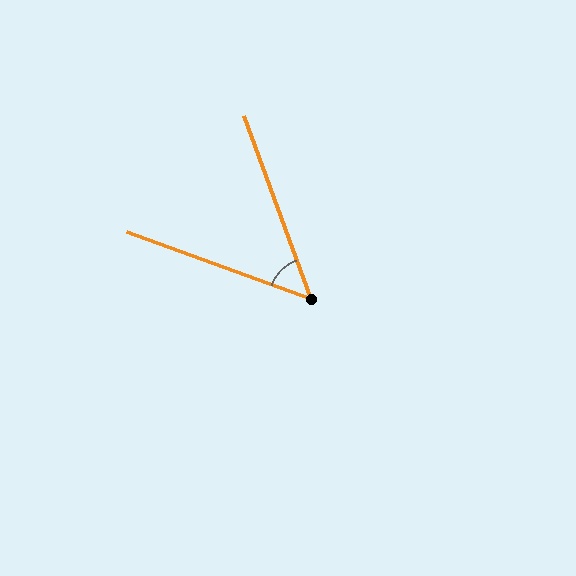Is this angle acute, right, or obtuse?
It is acute.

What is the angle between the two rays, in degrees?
Approximately 50 degrees.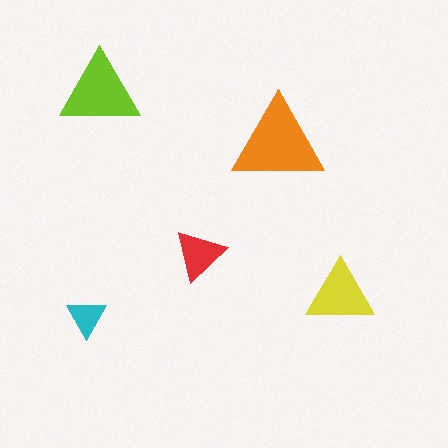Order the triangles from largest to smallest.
the orange one, the lime one, the yellow one, the red one, the cyan one.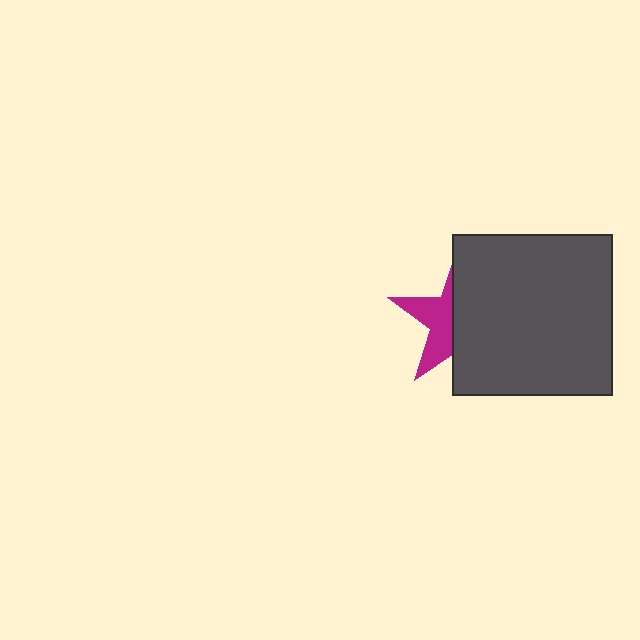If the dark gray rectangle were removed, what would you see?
You would see the complete magenta star.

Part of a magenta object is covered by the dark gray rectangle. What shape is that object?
It is a star.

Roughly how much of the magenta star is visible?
A small part of it is visible (roughly 39%).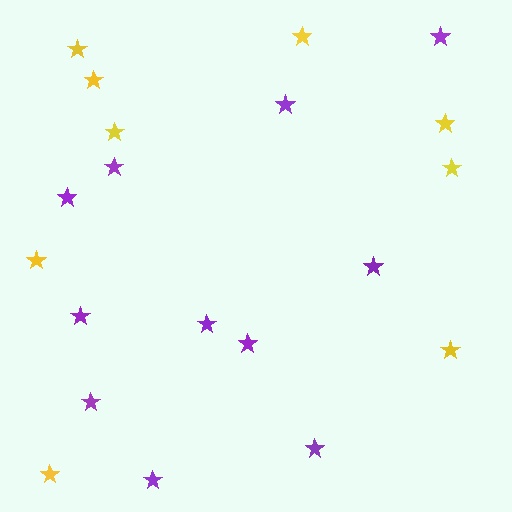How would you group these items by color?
There are 2 groups: one group of yellow stars (9) and one group of purple stars (11).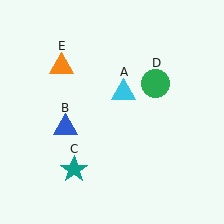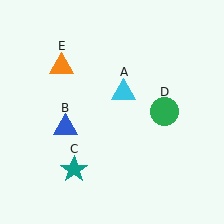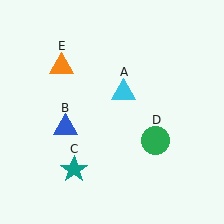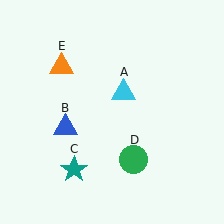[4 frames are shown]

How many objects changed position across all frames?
1 object changed position: green circle (object D).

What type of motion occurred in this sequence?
The green circle (object D) rotated clockwise around the center of the scene.